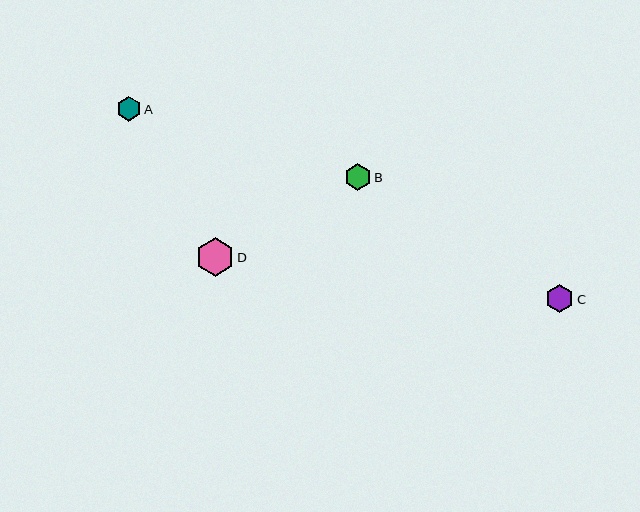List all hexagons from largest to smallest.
From largest to smallest: D, C, B, A.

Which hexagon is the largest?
Hexagon D is the largest with a size of approximately 38 pixels.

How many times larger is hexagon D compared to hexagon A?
Hexagon D is approximately 1.6 times the size of hexagon A.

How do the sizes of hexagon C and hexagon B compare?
Hexagon C and hexagon B are approximately the same size.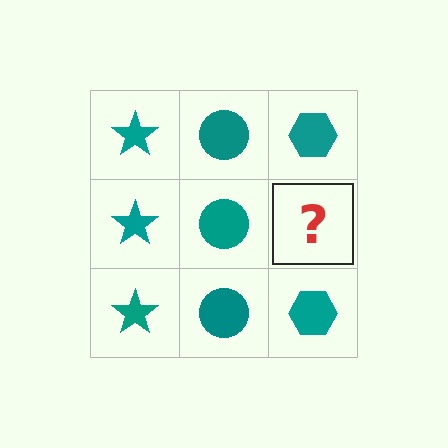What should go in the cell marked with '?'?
The missing cell should contain a teal hexagon.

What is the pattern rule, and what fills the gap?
The rule is that each column has a consistent shape. The gap should be filled with a teal hexagon.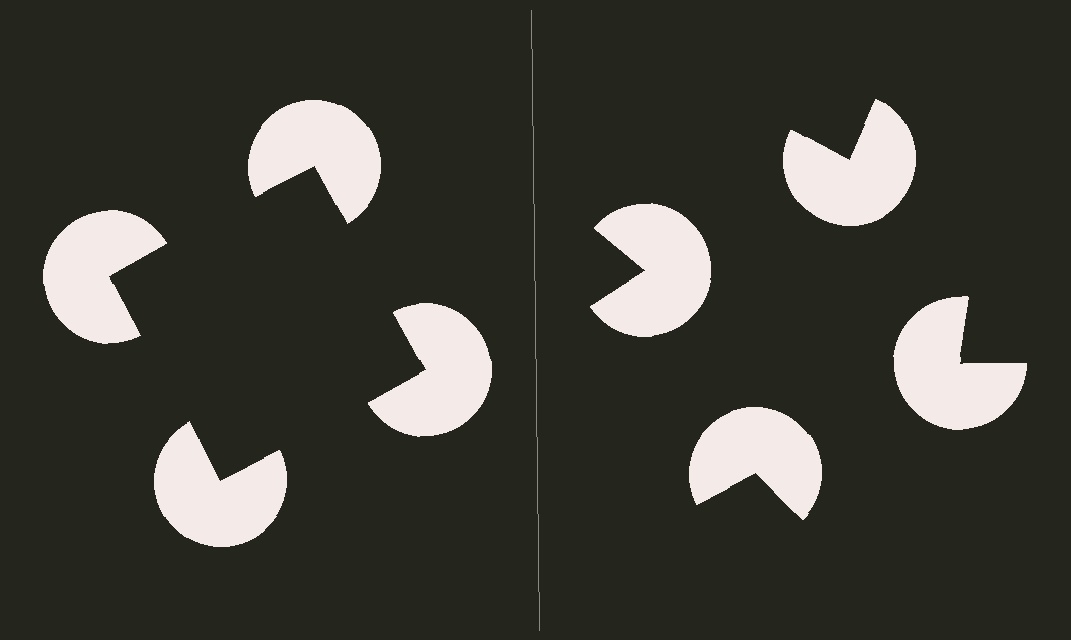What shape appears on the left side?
An illusory square.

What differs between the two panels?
The pac-man discs are positioned identically on both sides; only the wedge orientations differ. On the left they align to a square; on the right they are misaligned.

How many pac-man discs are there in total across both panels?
8 — 4 on each side.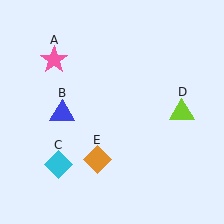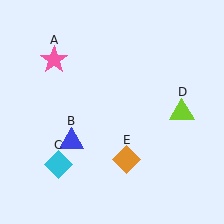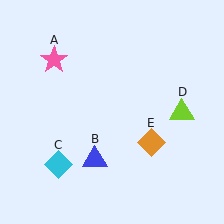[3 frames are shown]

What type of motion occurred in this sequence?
The blue triangle (object B), orange diamond (object E) rotated counterclockwise around the center of the scene.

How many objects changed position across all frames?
2 objects changed position: blue triangle (object B), orange diamond (object E).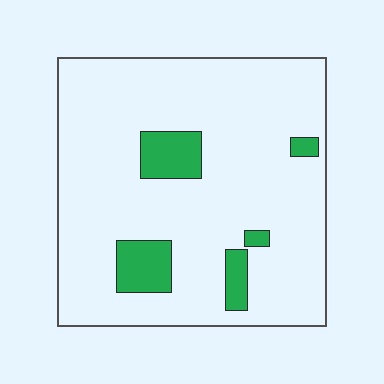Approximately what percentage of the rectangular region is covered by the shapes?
Approximately 10%.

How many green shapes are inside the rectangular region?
5.